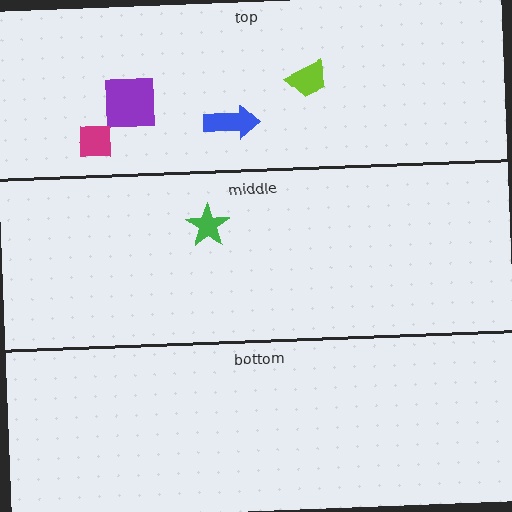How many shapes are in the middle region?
1.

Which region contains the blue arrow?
The top region.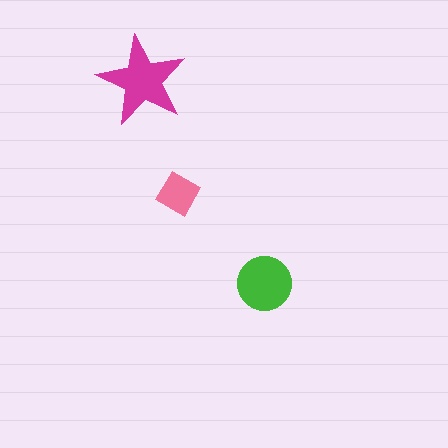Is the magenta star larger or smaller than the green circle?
Larger.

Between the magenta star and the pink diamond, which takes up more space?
The magenta star.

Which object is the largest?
The magenta star.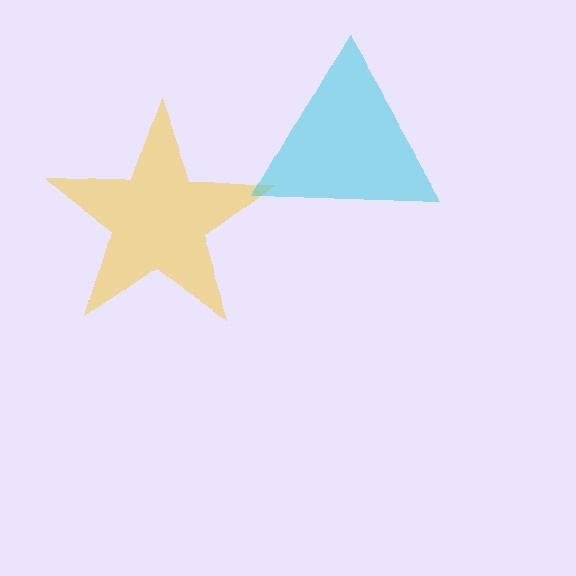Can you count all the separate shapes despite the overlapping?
Yes, there are 2 separate shapes.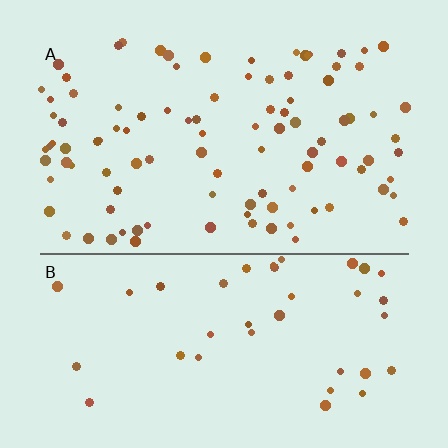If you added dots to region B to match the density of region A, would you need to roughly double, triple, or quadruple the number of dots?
Approximately double.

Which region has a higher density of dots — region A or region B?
A (the top).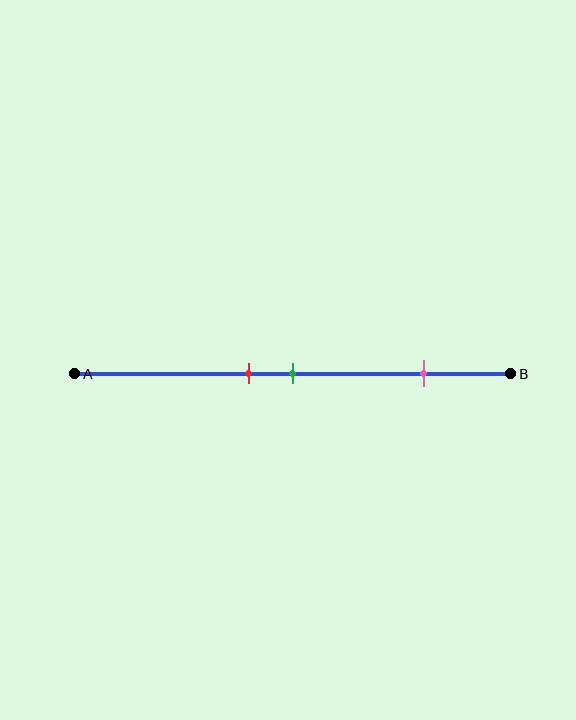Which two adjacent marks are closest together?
The red and green marks are the closest adjacent pair.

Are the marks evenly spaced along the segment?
No, the marks are not evenly spaced.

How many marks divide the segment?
There are 3 marks dividing the segment.